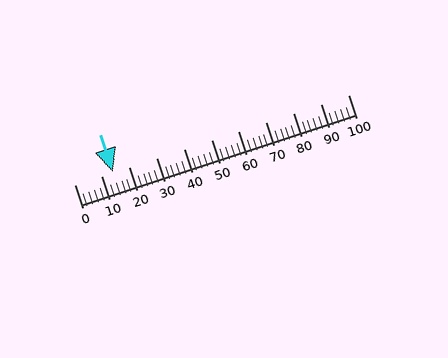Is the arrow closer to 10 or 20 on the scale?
The arrow is closer to 10.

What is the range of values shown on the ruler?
The ruler shows values from 0 to 100.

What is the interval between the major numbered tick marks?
The major tick marks are spaced 10 units apart.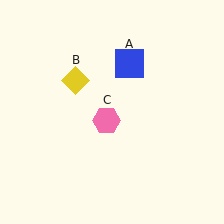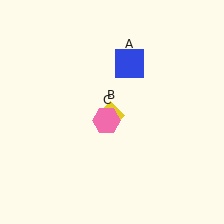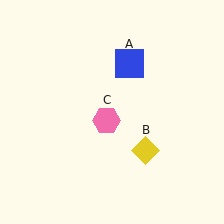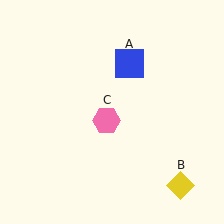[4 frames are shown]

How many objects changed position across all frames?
1 object changed position: yellow diamond (object B).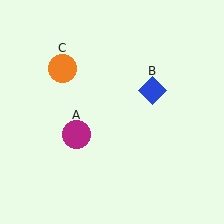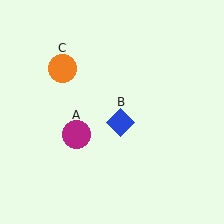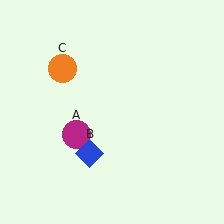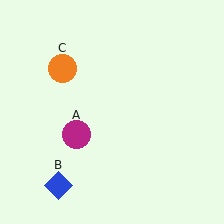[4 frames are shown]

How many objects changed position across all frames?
1 object changed position: blue diamond (object B).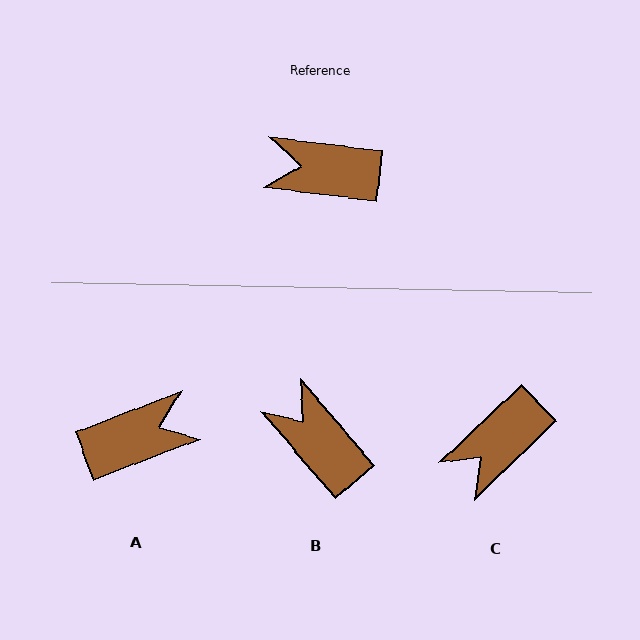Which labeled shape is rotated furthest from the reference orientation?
A, about 152 degrees away.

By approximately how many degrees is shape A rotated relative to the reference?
Approximately 152 degrees clockwise.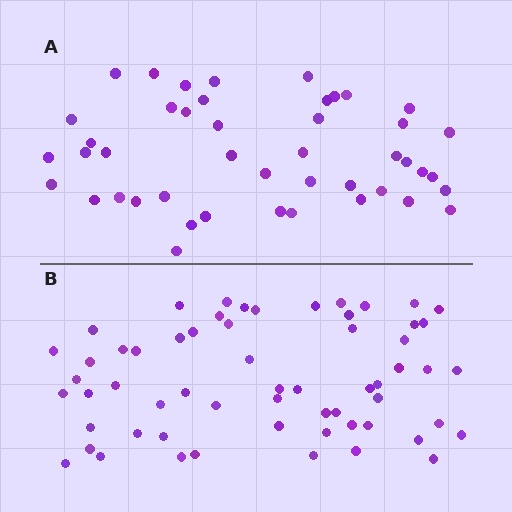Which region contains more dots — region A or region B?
Region B (the bottom region) has more dots.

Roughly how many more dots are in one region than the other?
Region B has approximately 15 more dots than region A.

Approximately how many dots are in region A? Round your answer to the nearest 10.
About 40 dots. (The exact count is 45, which rounds to 40.)